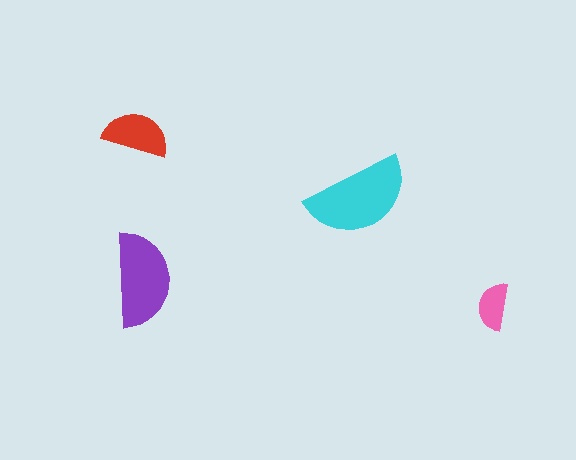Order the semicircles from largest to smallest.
the cyan one, the purple one, the red one, the pink one.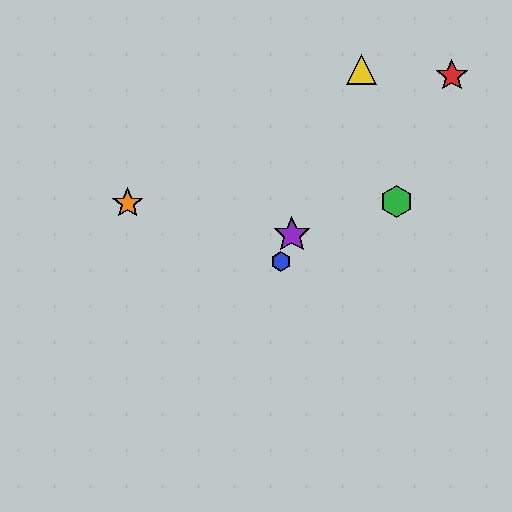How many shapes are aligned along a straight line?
3 shapes (the blue hexagon, the yellow triangle, the purple star) are aligned along a straight line.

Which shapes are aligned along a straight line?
The blue hexagon, the yellow triangle, the purple star are aligned along a straight line.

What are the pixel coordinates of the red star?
The red star is at (452, 76).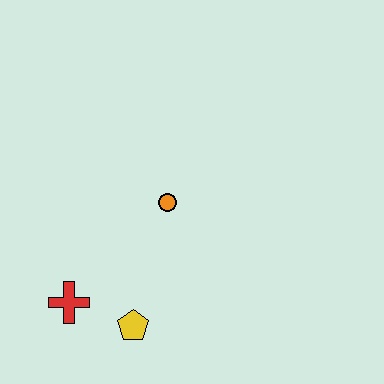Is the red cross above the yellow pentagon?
Yes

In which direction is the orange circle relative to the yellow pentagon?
The orange circle is above the yellow pentagon.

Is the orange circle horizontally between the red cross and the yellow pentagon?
No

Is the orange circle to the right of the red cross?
Yes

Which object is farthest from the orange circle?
The red cross is farthest from the orange circle.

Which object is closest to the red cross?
The yellow pentagon is closest to the red cross.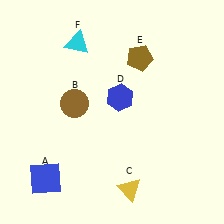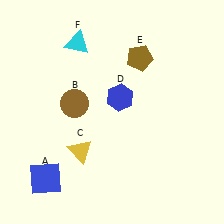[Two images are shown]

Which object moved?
The yellow triangle (C) moved left.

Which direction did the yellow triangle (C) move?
The yellow triangle (C) moved left.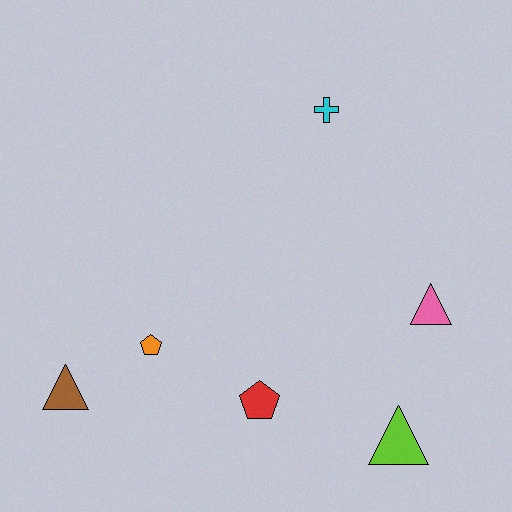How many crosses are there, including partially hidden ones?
There is 1 cross.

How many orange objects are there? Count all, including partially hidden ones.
There is 1 orange object.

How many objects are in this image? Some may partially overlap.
There are 6 objects.